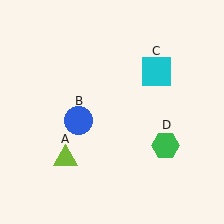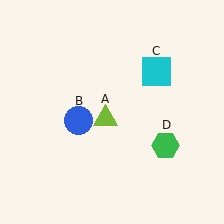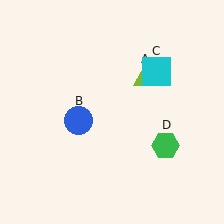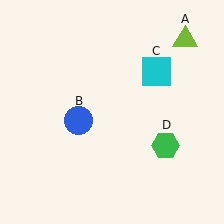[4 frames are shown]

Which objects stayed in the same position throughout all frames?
Blue circle (object B) and cyan square (object C) and green hexagon (object D) remained stationary.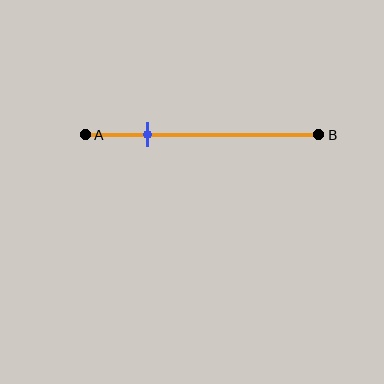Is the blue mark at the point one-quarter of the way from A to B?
Yes, the mark is approximately at the one-quarter point.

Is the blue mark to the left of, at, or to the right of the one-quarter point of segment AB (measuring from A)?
The blue mark is approximately at the one-quarter point of segment AB.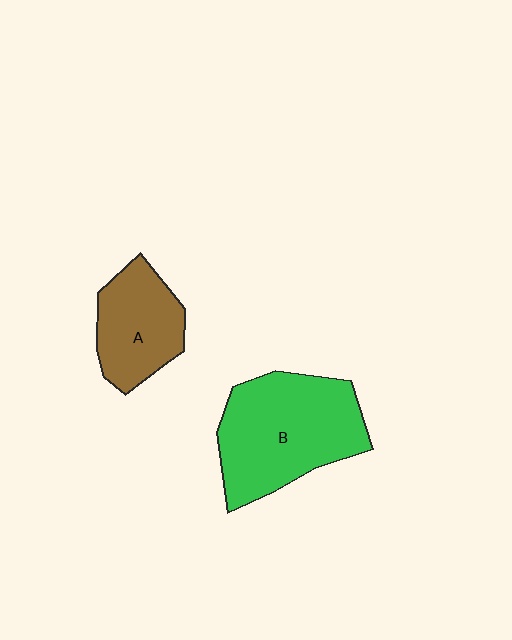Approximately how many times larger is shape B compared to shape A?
Approximately 1.7 times.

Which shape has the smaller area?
Shape A (brown).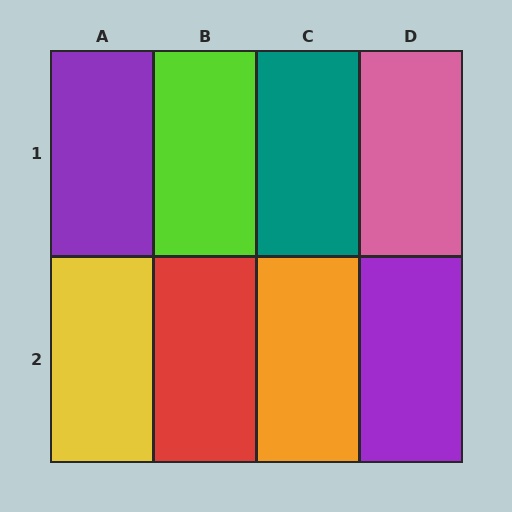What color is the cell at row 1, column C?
Teal.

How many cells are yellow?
1 cell is yellow.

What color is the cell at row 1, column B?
Lime.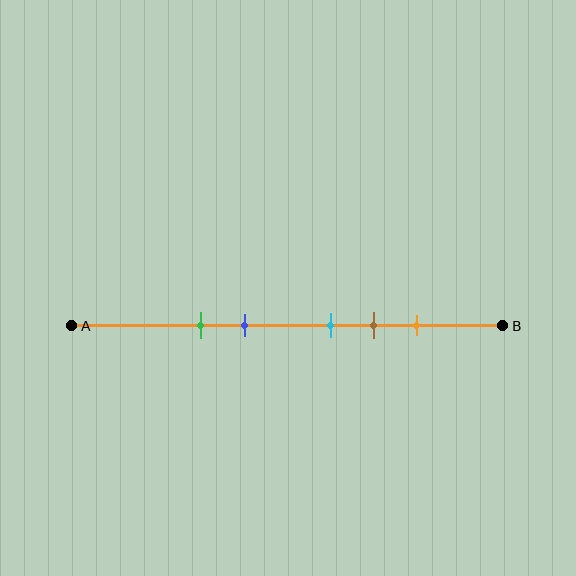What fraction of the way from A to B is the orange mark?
The orange mark is approximately 80% (0.8) of the way from A to B.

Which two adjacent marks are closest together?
The cyan and brown marks are the closest adjacent pair.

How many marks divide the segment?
There are 5 marks dividing the segment.